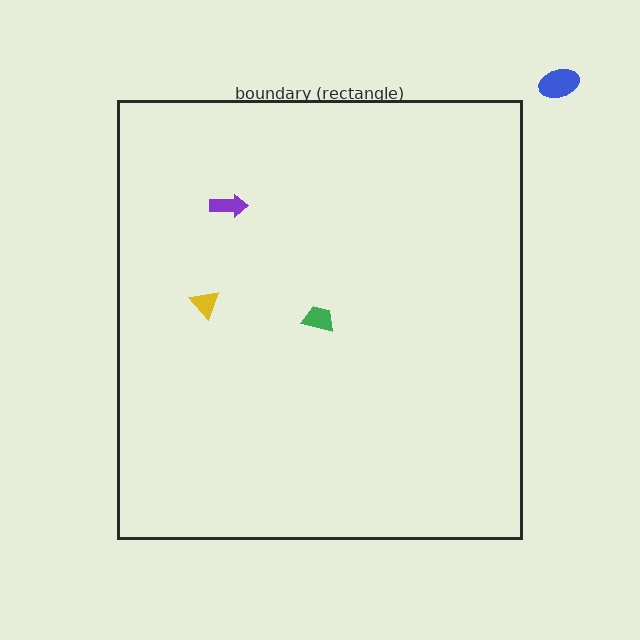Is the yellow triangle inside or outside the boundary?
Inside.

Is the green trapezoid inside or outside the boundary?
Inside.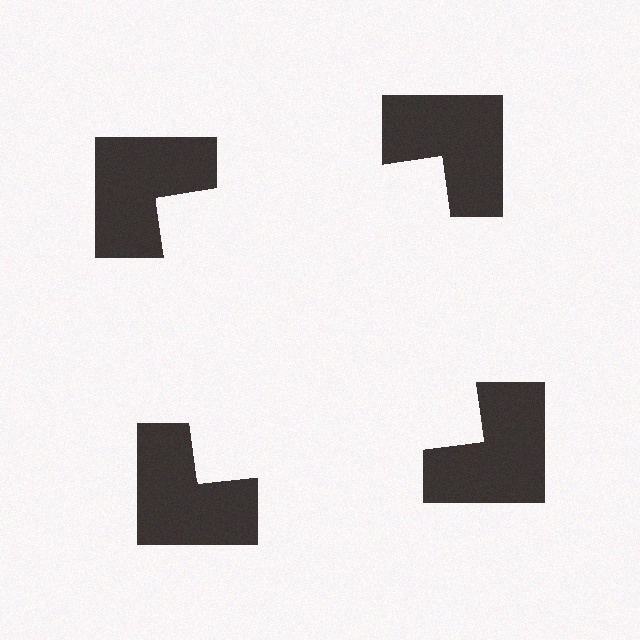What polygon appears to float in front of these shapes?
An illusory square — its edges are inferred from the aligned wedge cuts in the notched squares, not physically drawn.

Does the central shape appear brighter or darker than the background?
It typically appears slightly brighter than the background, even though no actual brightness change is drawn.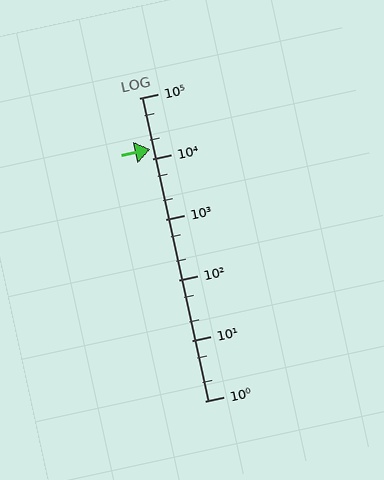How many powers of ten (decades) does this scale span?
The scale spans 5 decades, from 1 to 100000.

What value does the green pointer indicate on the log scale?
The pointer indicates approximately 14000.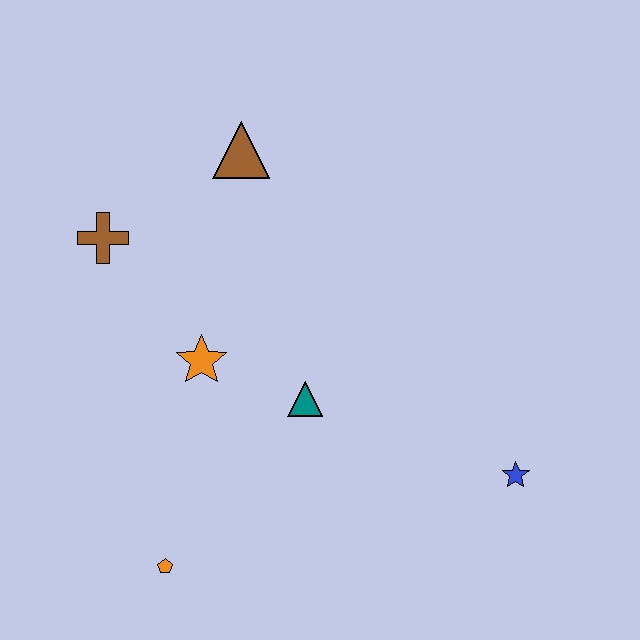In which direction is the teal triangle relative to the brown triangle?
The teal triangle is below the brown triangle.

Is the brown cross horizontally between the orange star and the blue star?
No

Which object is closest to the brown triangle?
The brown cross is closest to the brown triangle.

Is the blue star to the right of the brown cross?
Yes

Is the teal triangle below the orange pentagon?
No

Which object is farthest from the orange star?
The blue star is farthest from the orange star.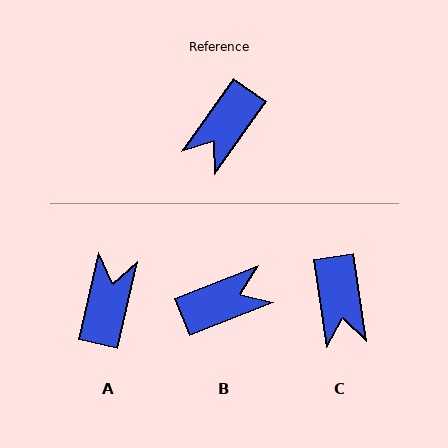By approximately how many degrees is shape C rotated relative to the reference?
Approximately 44 degrees counter-clockwise.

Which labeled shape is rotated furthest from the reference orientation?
A, about 157 degrees away.